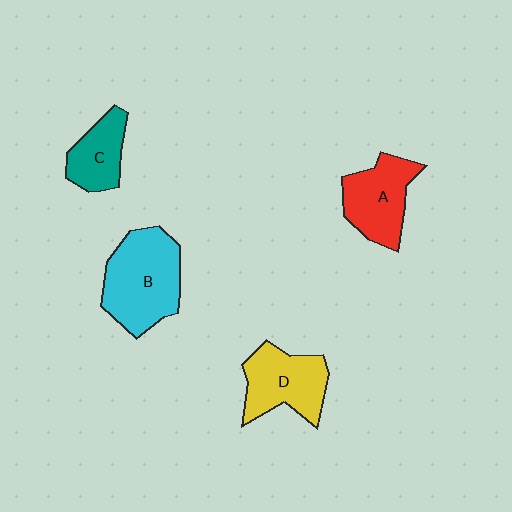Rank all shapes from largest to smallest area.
From largest to smallest: B (cyan), D (yellow), A (red), C (teal).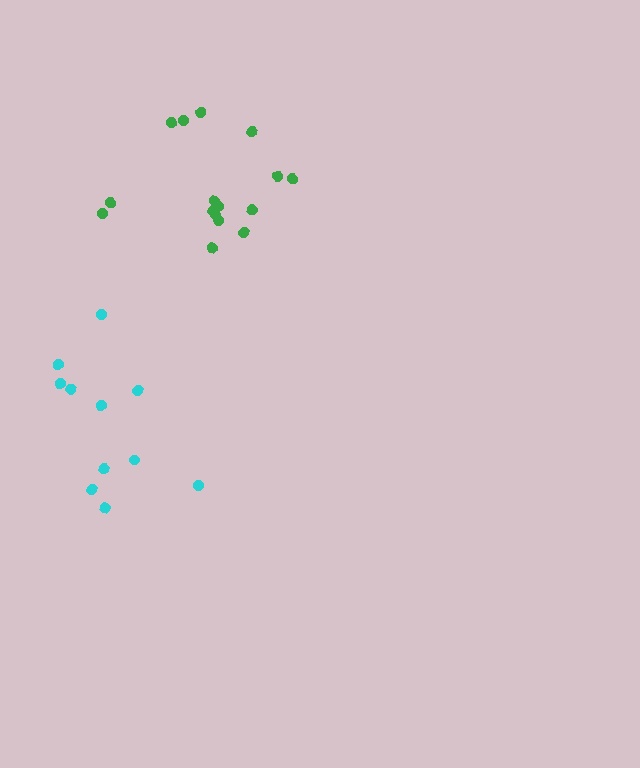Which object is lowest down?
The cyan cluster is bottommost.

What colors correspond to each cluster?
The clusters are colored: green, cyan.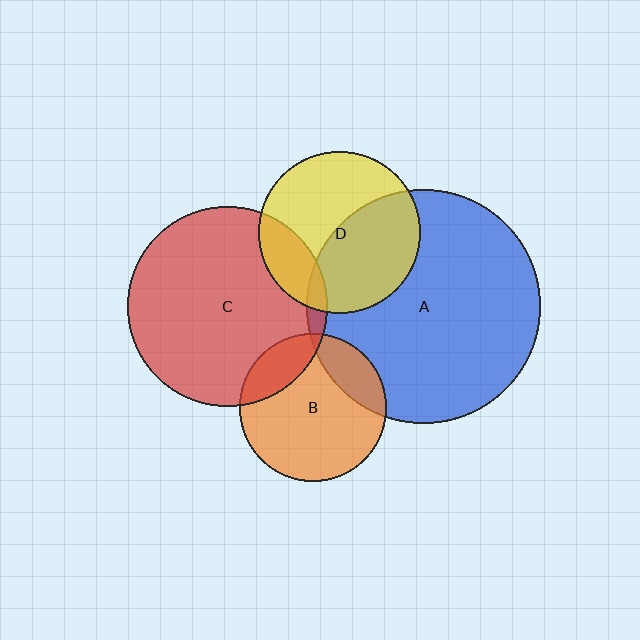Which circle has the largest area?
Circle A (blue).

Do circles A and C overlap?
Yes.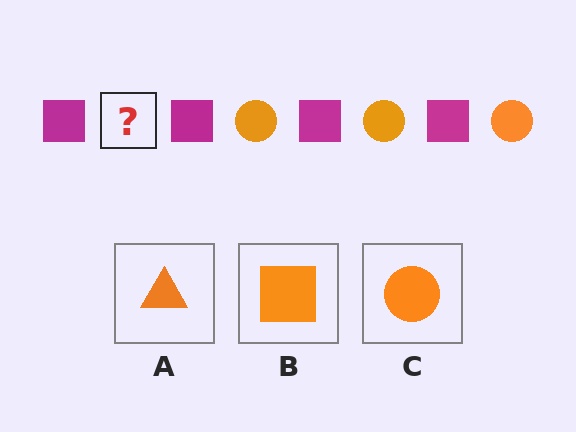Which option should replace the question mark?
Option C.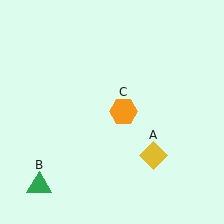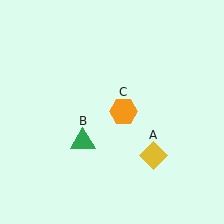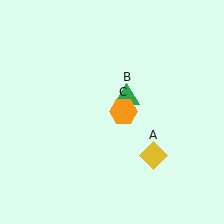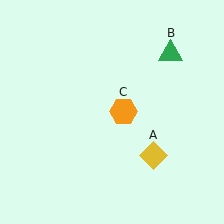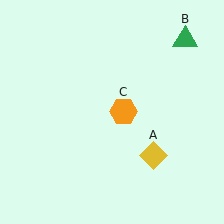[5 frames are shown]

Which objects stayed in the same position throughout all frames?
Yellow diamond (object A) and orange hexagon (object C) remained stationary.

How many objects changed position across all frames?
1 object changed position: green triangle (object B).